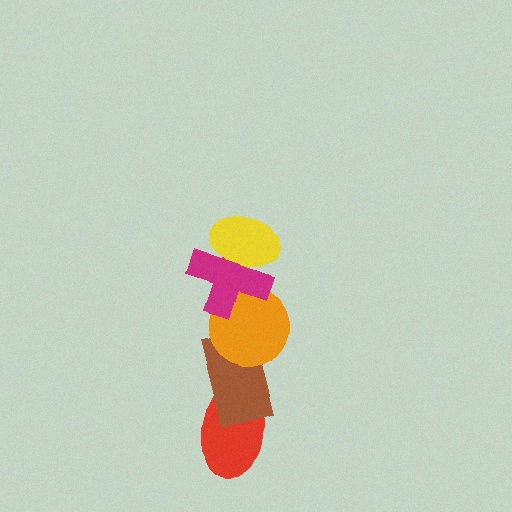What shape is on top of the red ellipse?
The brown rectangle is on top of the red ellipse.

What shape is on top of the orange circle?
The magenta cross is on top of the orange circle.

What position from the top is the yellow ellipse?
The yellow ellipse is 1st from the top.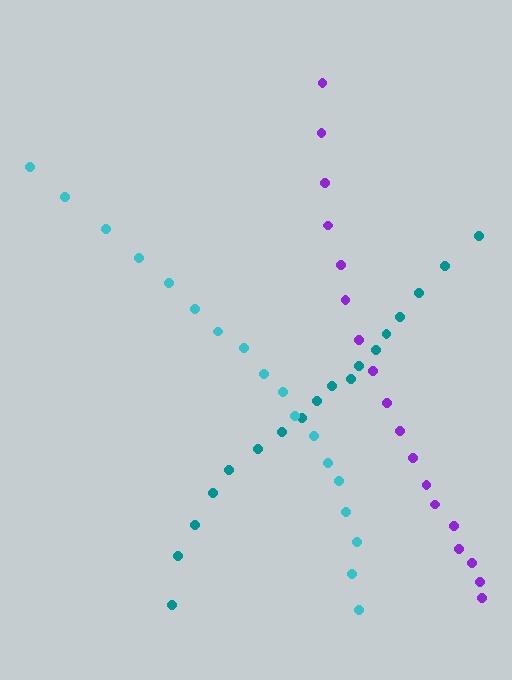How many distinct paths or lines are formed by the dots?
There are 3 distinct paths.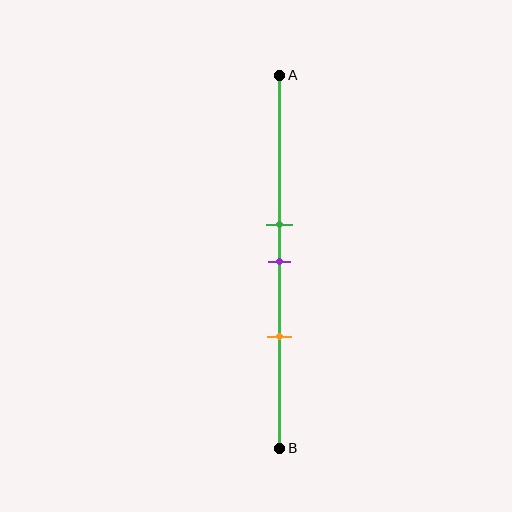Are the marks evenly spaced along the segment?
Yes, the marks are approximately evenly spaced.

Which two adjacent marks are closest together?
The green and purple marks are the closest adjacent pair.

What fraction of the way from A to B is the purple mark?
The purple mark is approximately 50% (0.5) of the way from A to B.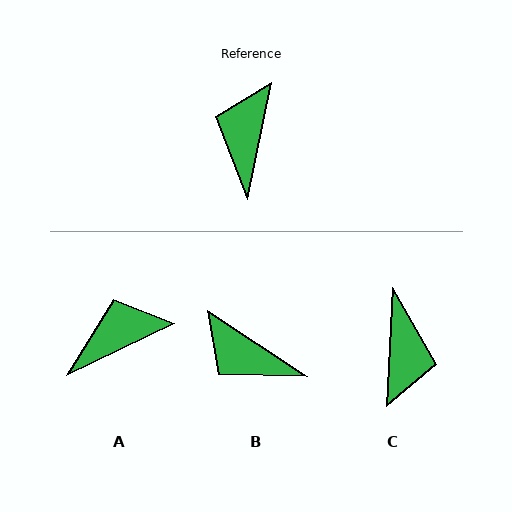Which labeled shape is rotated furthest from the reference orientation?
C, about 171 degrees away.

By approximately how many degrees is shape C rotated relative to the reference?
Approximately 171 degrees clockwise.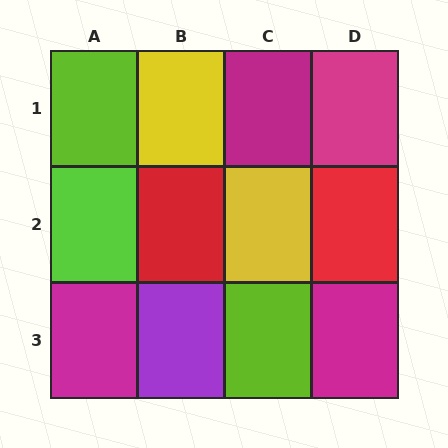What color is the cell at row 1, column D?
Magenta.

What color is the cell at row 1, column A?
Lime.